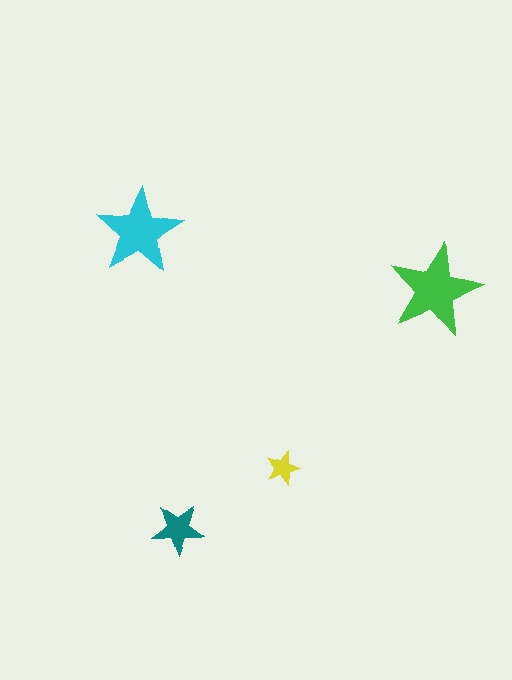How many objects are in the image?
There are 4 objects in the image.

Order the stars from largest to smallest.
the green one, the cyan one, the teal one, the yellow one.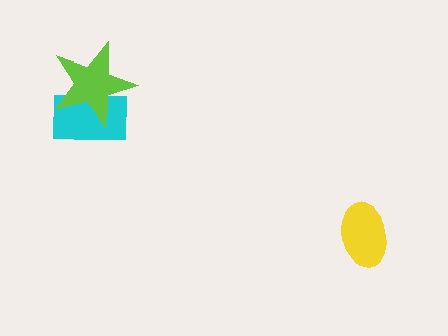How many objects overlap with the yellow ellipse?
0 objects overlap with the yellow ellipse.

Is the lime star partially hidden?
No, no other shape covers it.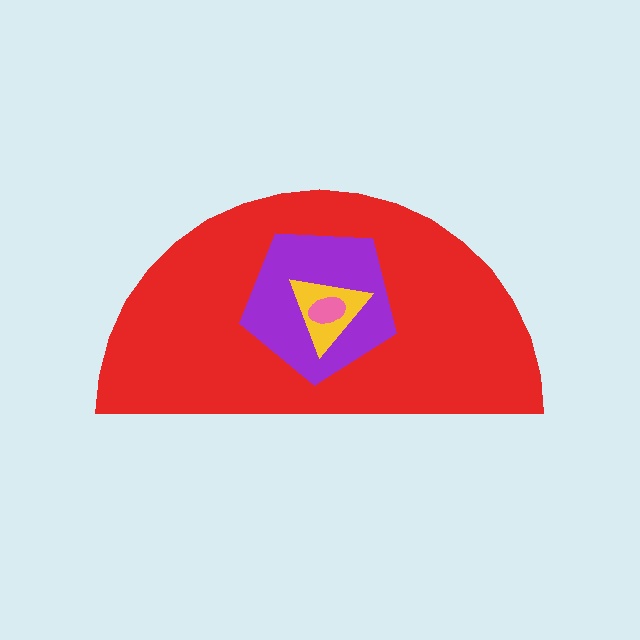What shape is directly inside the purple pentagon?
The yellow triangle.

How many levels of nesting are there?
4.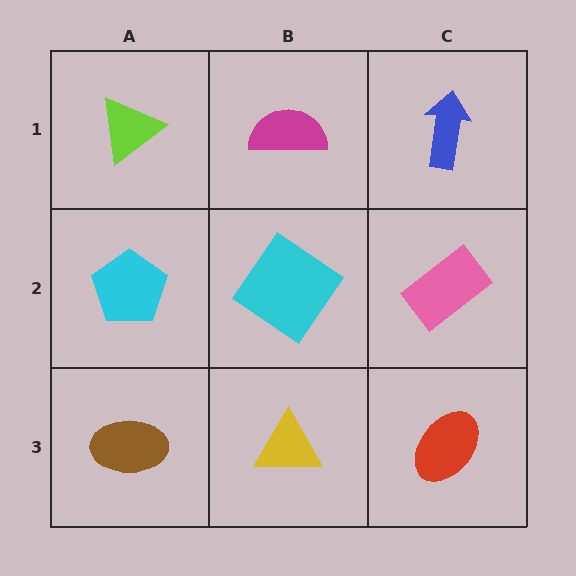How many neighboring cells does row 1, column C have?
2.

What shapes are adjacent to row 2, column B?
A magenta semicircle (row 1, column B), a yellow triangle (row 3, column B), a cyan pentagon (row 2, column A), a pink rectangle (row 2, column C).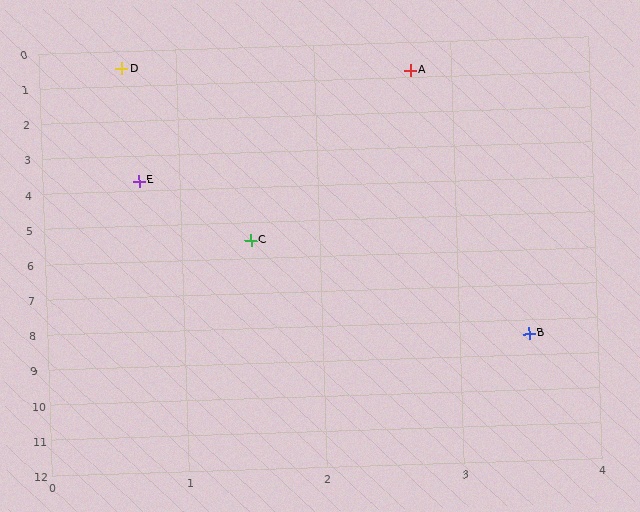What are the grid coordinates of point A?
Point A is at approximately (2.7, 0.8).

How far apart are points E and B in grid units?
Points E and B are about 5.5 grid units apart.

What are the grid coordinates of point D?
Point D is at approximately (0.6, 0.5).